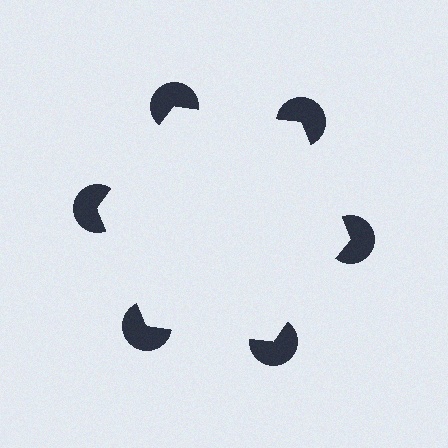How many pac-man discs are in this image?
There are 6 — one at each vertex of the illusory hexagon.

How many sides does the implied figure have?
6 sides.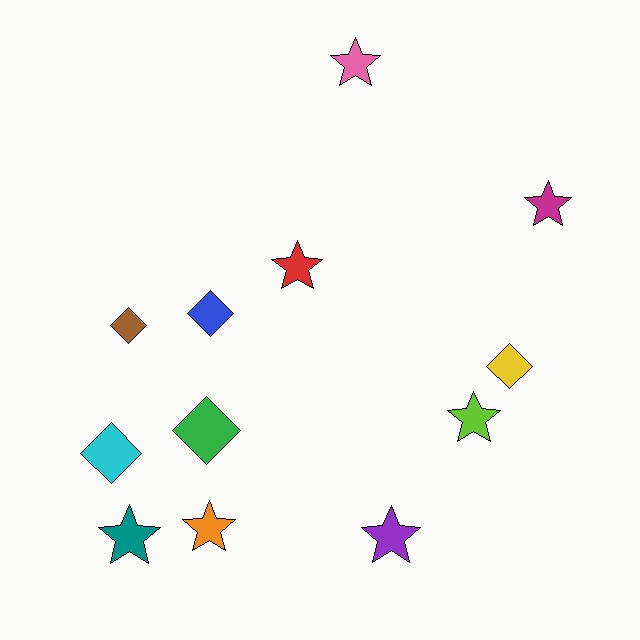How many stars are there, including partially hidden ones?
There are 7 stars.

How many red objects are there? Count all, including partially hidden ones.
There is 1 red object.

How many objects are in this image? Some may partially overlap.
There are 12 objects.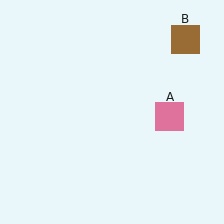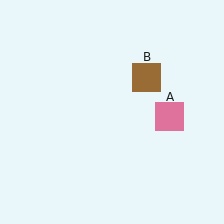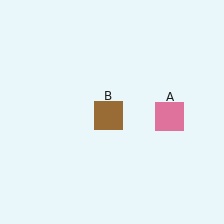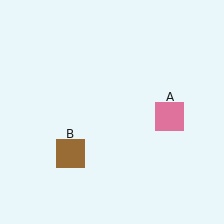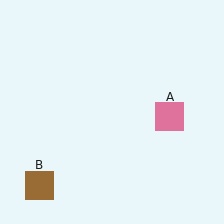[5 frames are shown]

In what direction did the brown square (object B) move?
The brown square (object B) moved down and to the left.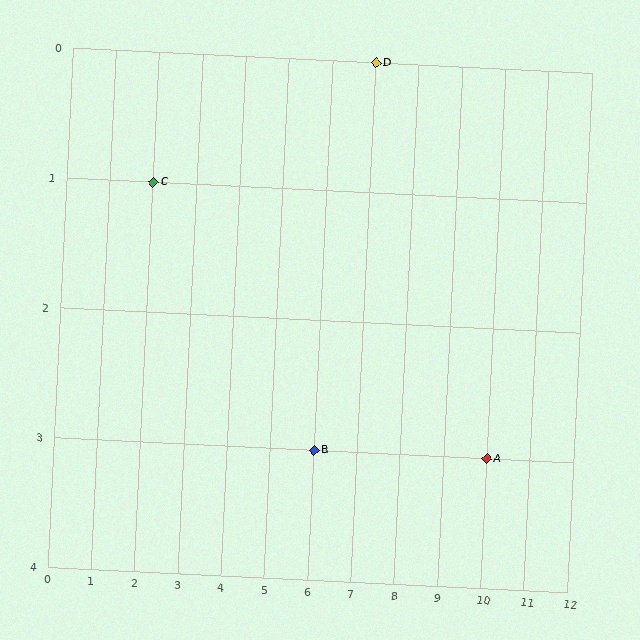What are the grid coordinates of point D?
Point D is at grid coordinates (7, 0).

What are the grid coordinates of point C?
Point C is at grid coordinates (2, 1).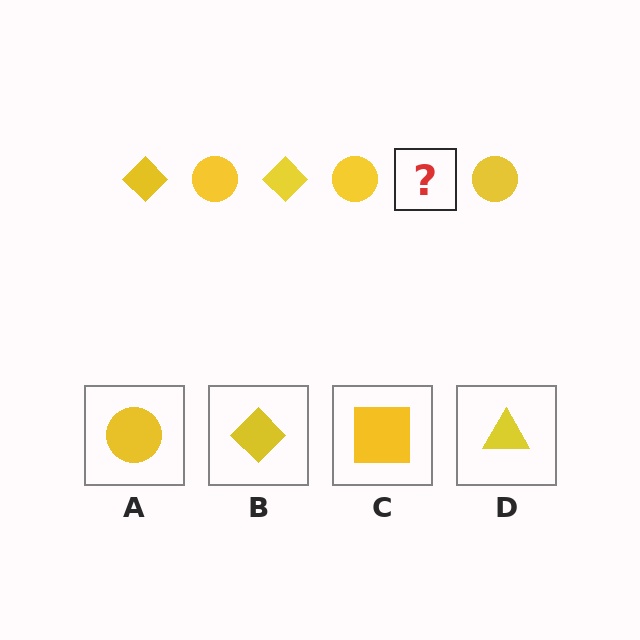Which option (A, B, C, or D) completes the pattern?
B.